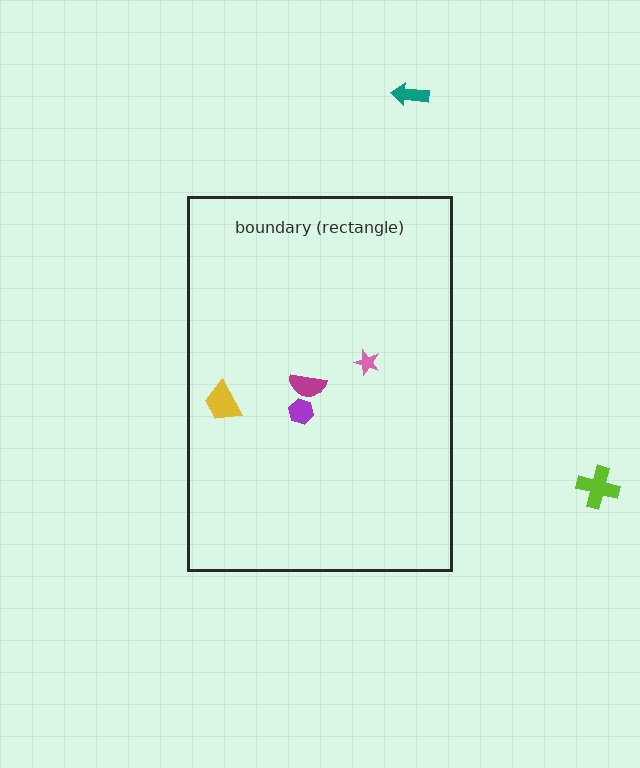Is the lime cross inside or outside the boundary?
Outside.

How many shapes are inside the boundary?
4 inside, 2 outside.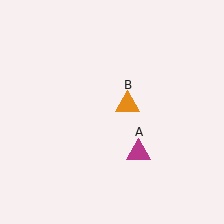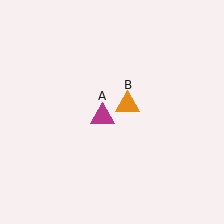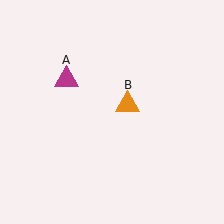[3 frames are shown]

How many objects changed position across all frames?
1 object changed position: magenta triangle (object A).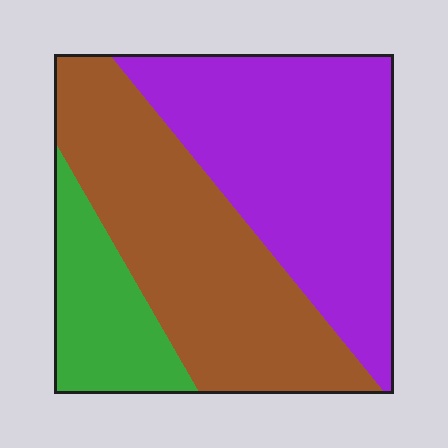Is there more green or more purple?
Purple.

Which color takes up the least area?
Green, at roughly 15%.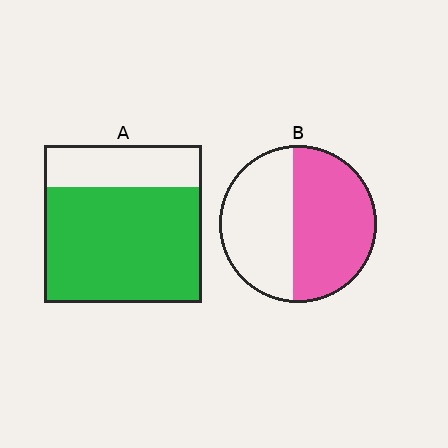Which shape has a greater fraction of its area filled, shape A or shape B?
Shape A.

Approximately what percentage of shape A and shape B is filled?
A is approximately 75% and B is approximately 55%.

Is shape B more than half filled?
Yes.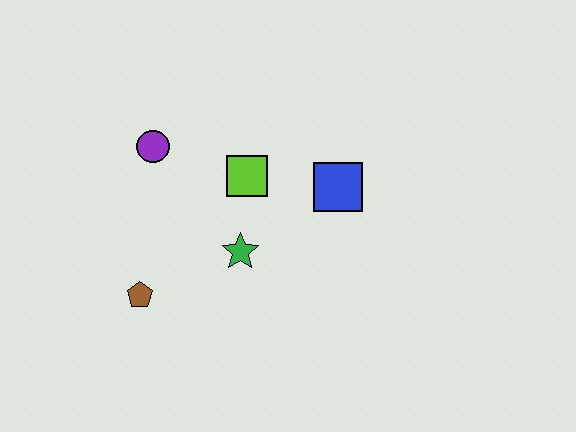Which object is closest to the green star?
The lime square is closest to the green star.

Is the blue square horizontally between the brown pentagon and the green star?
No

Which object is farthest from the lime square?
The brown pentagon is farthest from the lime square.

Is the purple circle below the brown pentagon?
No